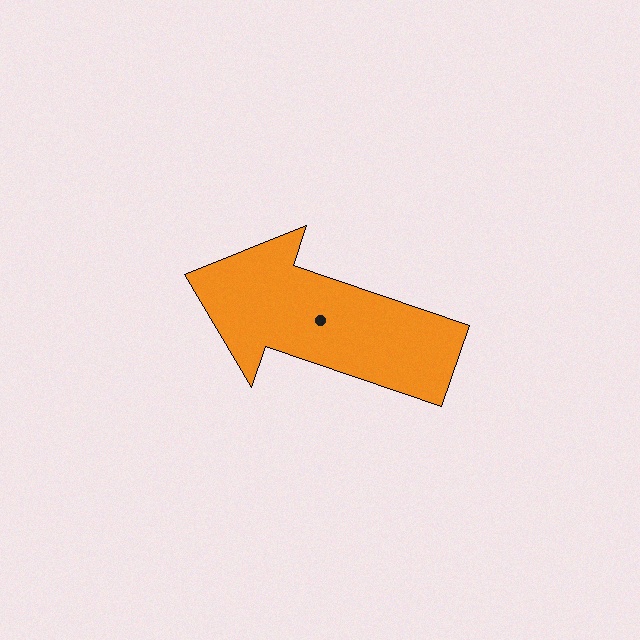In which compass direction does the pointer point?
West.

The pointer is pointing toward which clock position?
Roughly 10 o'clock.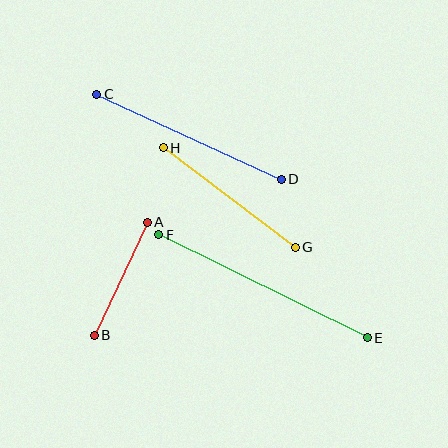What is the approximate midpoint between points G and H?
The midpoint is at approximately (229, 197) pixels.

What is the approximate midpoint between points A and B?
The midpoint is at approximately (121, 279) pixels.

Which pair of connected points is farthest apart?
Points E and F are farthest apart.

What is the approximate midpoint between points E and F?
The midpoint is at approximately (263, 286) pixels.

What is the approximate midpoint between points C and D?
The midpoint is at approximately (189, 137) pixels.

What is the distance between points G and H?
The distance is approximately 165 pixels.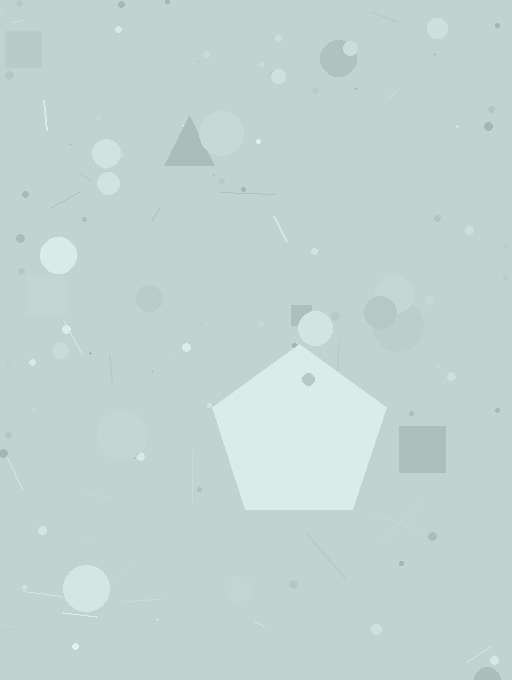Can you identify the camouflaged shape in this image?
The camouflaged shape is a pentagon.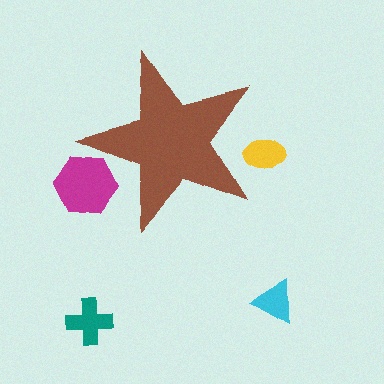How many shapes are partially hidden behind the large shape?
2 shapes are partially hidden.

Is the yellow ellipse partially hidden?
Yes, the yellow ellipse is partially hidden behind the brown star.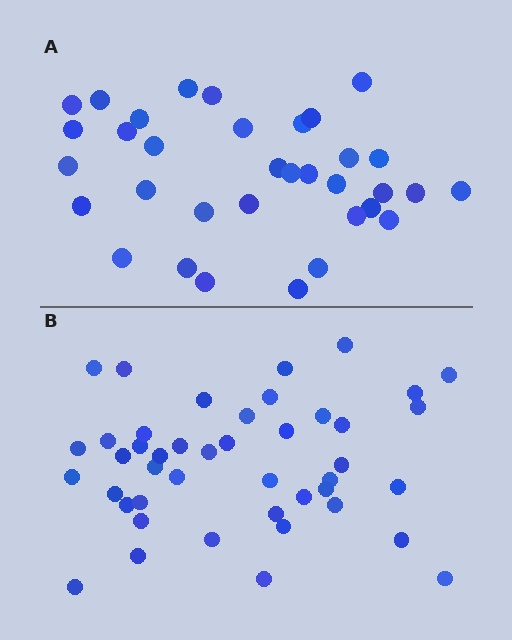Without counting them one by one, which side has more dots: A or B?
Region B (the bottom region) has more dots.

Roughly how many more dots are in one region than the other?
Region B has roughly 10 or so more dots than region A.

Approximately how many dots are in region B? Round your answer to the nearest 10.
About 40 dots. (The exact count is 44, which rounds to 40.)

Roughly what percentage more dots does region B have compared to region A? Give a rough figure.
About 30% more.